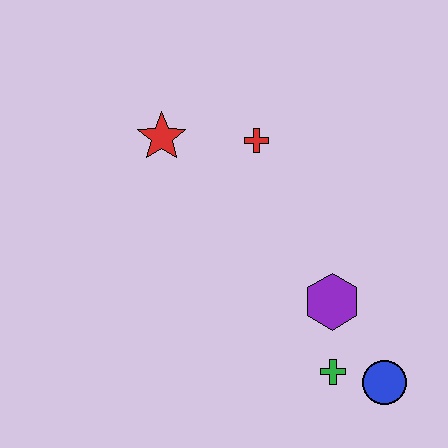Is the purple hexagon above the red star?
No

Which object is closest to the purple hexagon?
The green cross is closest to the purple hexagon.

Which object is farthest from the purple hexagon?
The red star is farthest from the purple hexagon.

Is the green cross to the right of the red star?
Yes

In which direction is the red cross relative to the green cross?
The red cross is above the green cross.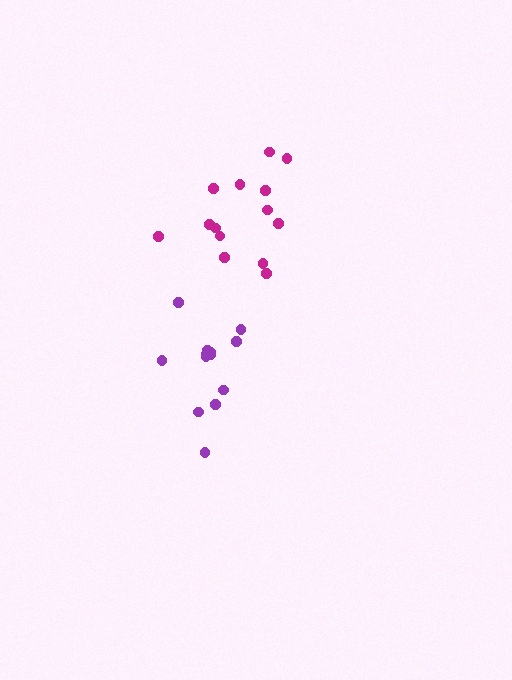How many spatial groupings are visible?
There are 2 spatial groupings.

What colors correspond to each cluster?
The clusters are colored: magenta, purple.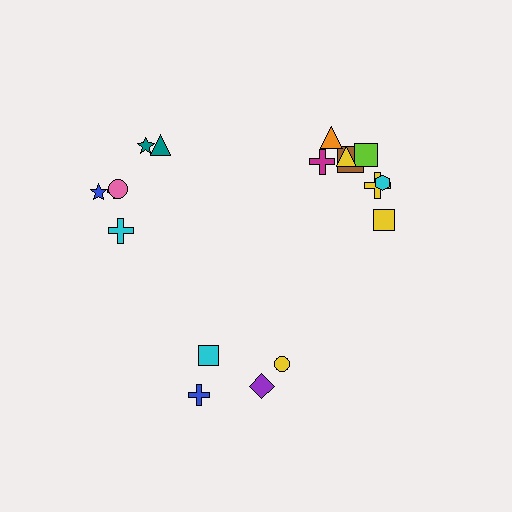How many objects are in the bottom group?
There are 4 objects.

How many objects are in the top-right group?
There are 8 objects.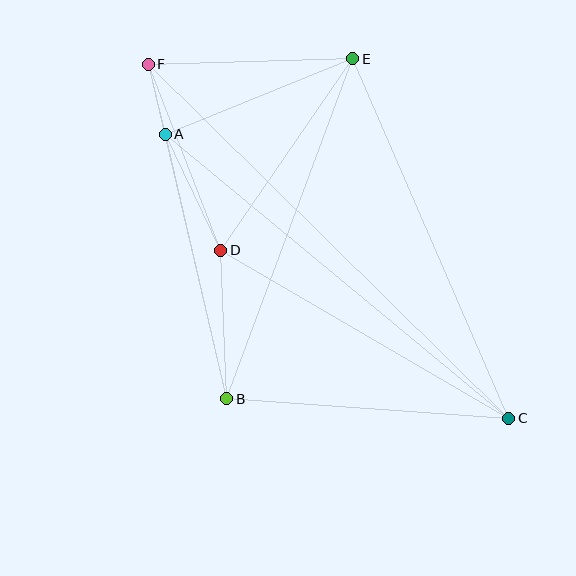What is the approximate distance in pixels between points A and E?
The distance between A and E is approximately 202 pixels.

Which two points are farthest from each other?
Points C and F are farthest from each other.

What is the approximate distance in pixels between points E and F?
The distance between E and F is approximately 204 pixels.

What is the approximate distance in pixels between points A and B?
The distance between A and B is approximately 272 pixels.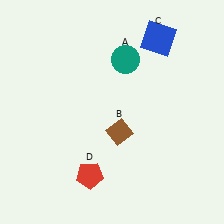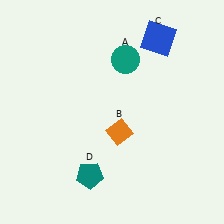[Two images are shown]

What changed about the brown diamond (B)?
In Image 1, B is brown. In Image 2, it changed to orange.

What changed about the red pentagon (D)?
In Image 1, D is red. In Image 2, it changed to teal.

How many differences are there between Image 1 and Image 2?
There are 2 differences between the two images.